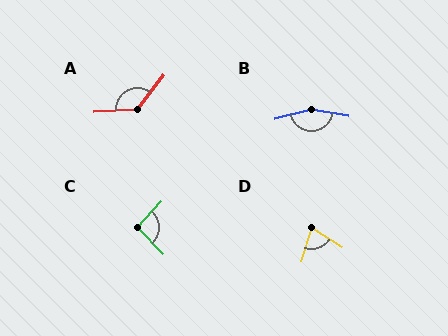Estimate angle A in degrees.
Approximately 131 degrees.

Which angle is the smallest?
D, at approximately 75 degrees.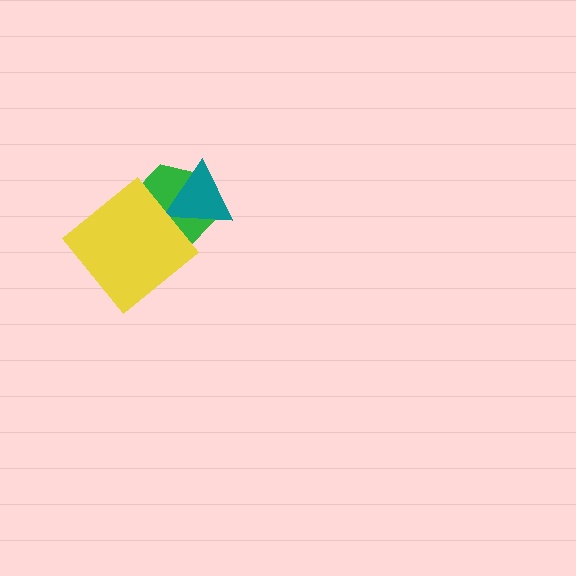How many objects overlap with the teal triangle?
1 object overlaps with the teal triangle.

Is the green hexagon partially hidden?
Yes, it is partially covered by another shape.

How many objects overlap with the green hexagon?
2 objects overlap with the green hexagon.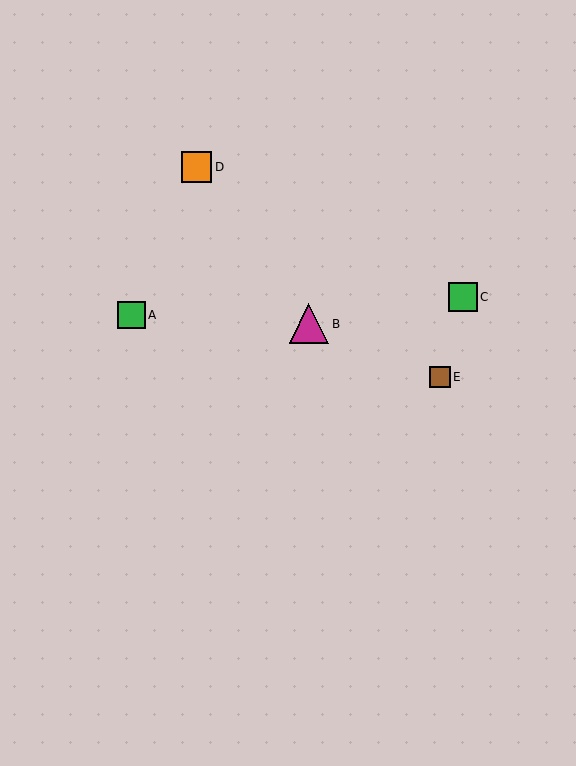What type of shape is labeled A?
Shape A is a green square.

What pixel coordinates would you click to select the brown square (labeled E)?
Click at (440, 377) to select the brown square E.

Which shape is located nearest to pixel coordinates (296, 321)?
The magenta triangle (labeled B) at (309, 324) is nearest to that location.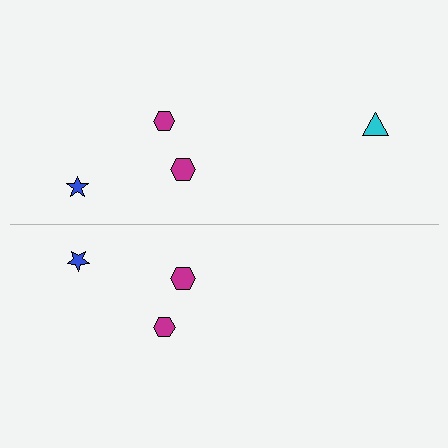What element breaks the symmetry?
A cyan triangle is missing from the bottom side.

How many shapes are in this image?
There are 7 shapes in this image.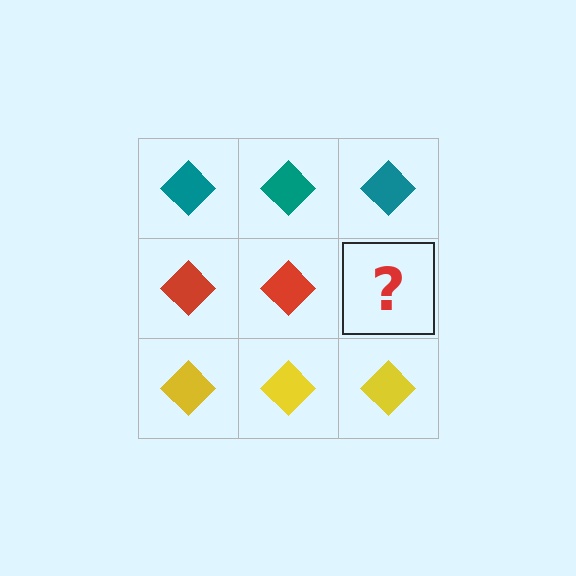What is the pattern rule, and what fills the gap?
The rule is that each row has a consistent color. The gap should be filled with a red diamond.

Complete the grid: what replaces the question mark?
The question mark should be replaced with a red diamond.